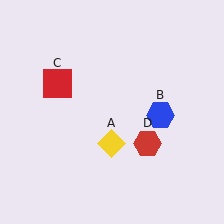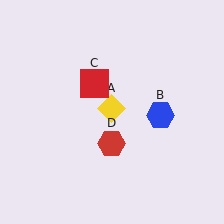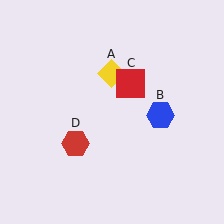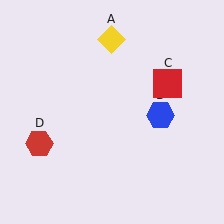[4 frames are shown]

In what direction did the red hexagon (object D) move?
The red hexagon (object D) moved left.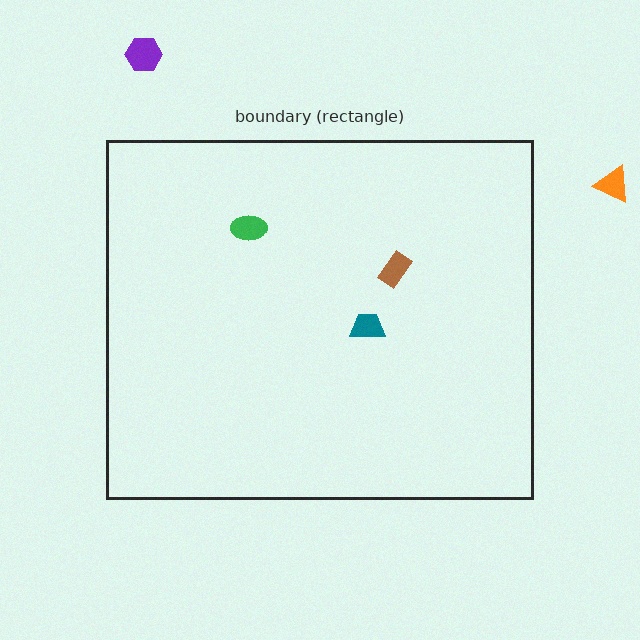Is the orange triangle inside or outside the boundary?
Outside.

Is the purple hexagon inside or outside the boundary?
Outside.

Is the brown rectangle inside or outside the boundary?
Inside.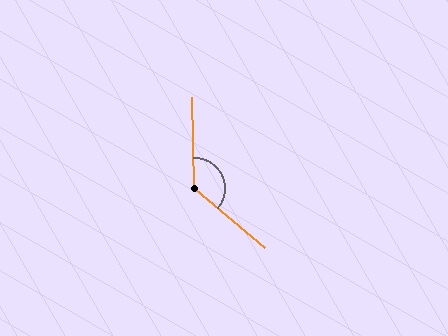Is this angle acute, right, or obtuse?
It is obtuse.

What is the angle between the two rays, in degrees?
Approximately 131 degrees.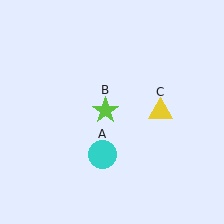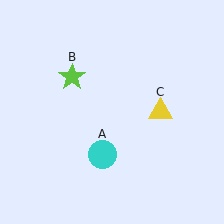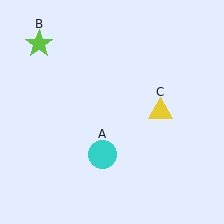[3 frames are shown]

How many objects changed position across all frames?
1 object changed position: lime star (object B).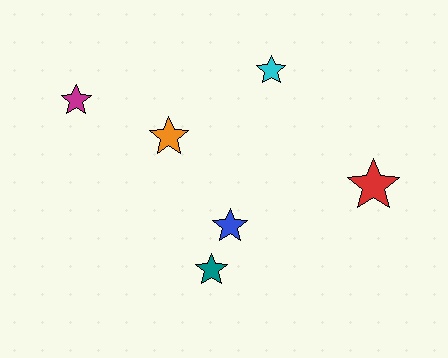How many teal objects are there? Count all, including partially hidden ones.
There is 1 teal object.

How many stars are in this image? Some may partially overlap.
There are 6 stars.